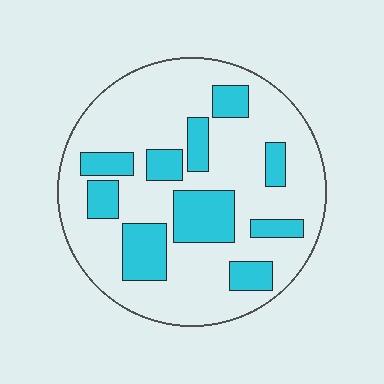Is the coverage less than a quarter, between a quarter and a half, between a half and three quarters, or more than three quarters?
Between a quarter and a half.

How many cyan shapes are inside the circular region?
10.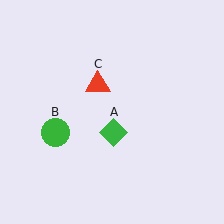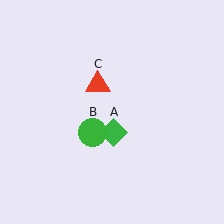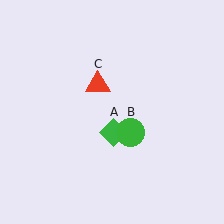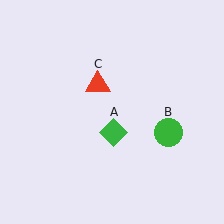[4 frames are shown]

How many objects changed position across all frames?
1 object changed position: green circle (object B).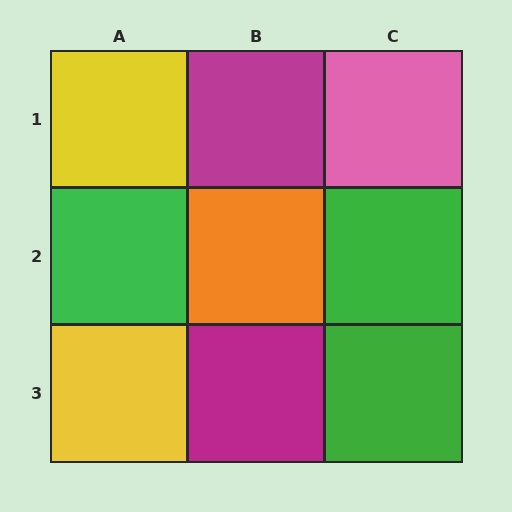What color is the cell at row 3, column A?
Yellow.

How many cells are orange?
1 cell is orange.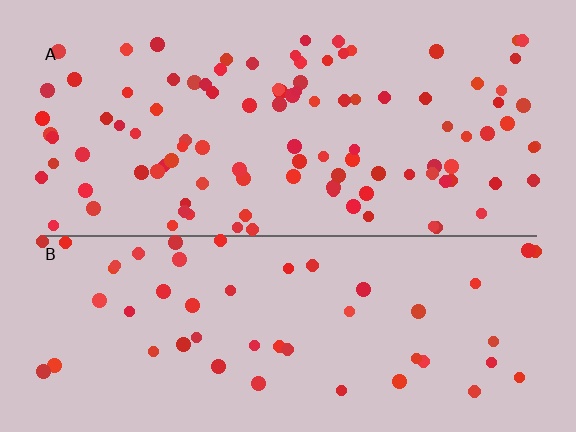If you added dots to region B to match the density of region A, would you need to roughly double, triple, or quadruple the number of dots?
Approximately double.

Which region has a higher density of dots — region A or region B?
A (the top).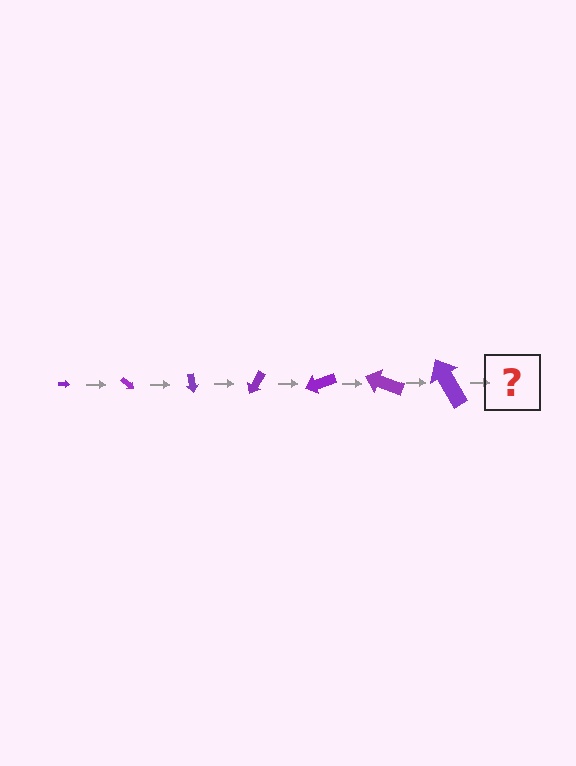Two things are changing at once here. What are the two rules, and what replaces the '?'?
The two rules are that the arrow grows larger each step and it rotates 40 degrees each step. The '?' should be an arrow, larger than the previous one and rotated 280 degrees from the start.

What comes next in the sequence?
The next element should be an arrow, larger than the previous one and rotated 280 degrees from the start.